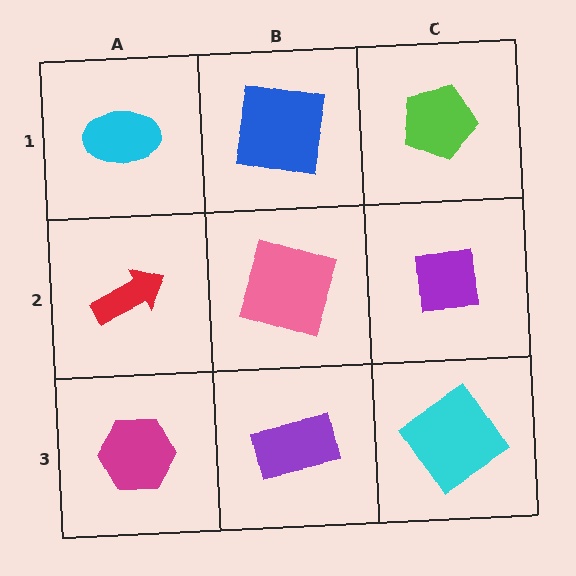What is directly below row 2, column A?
A magenta hexagon.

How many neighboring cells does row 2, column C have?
3.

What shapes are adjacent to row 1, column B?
A pink square (row 2, column B), a cyan ellipse (row 1, column A), a lime pentagon (row 1, column C).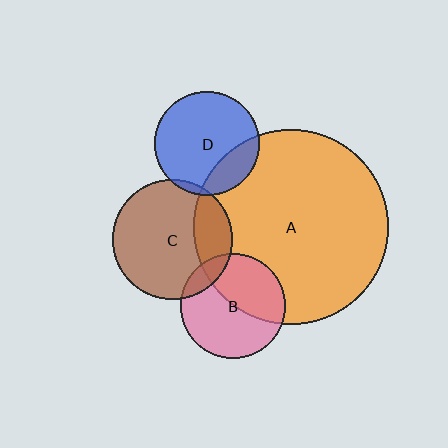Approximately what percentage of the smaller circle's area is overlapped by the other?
Approximately 45%.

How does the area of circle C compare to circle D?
Approximately 1.3 times.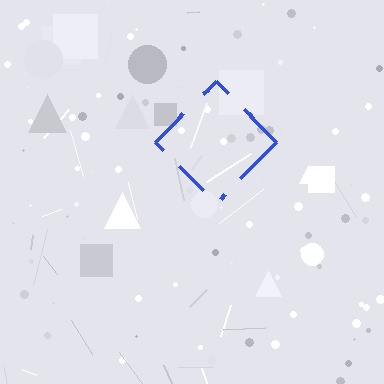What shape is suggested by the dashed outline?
The dashed outline suggests a diamond.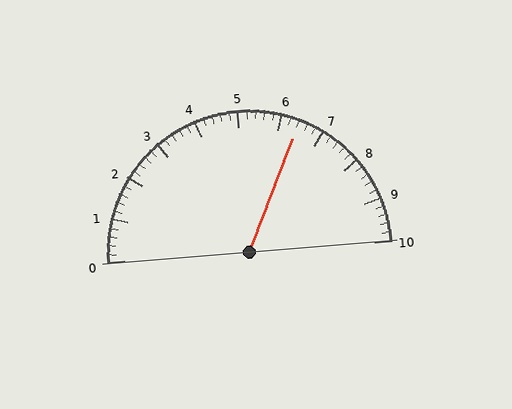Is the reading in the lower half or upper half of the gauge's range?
The reading is in the upper half of the range (0 to 10).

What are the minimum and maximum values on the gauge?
The gauge ranges from 0 to 10.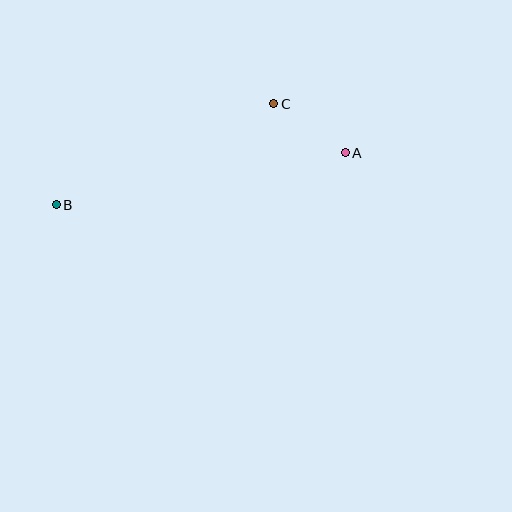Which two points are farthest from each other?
Points A and B are farthest from each other.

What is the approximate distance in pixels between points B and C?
The distance between B and C is approximately 240 pixels.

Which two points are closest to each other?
Points A and C are closest to each other.